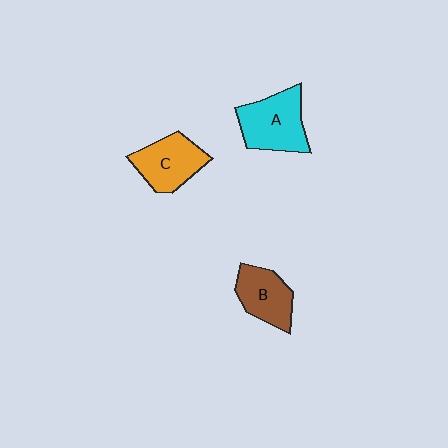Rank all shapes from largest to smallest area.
From largest to smallest: A (cyan), C (orange), B (brown).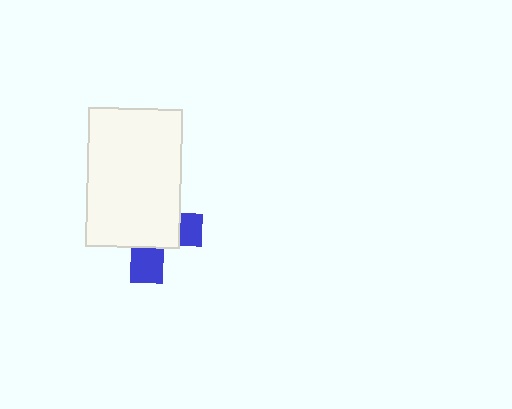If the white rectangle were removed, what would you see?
You would see the complete blue cross.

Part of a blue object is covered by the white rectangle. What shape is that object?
It is a cross.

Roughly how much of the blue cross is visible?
A small part of it is visible (roughly 31%).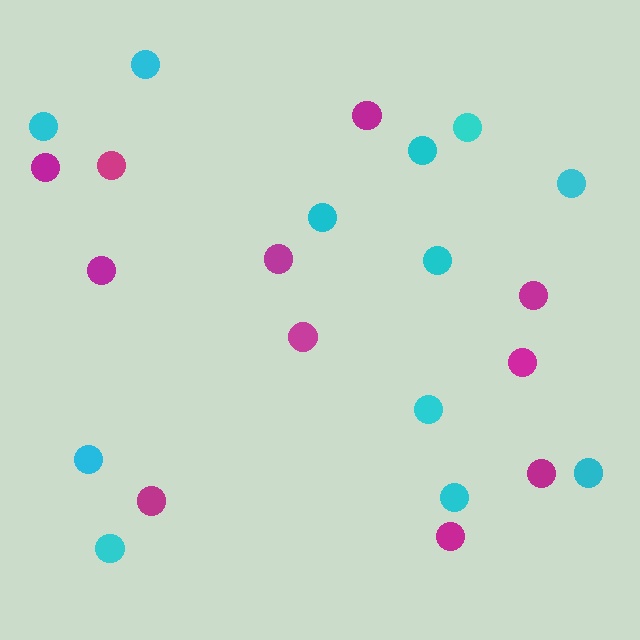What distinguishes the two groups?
There are 2 groups: one group of cyan circles (12) and one group of magenta circles (11).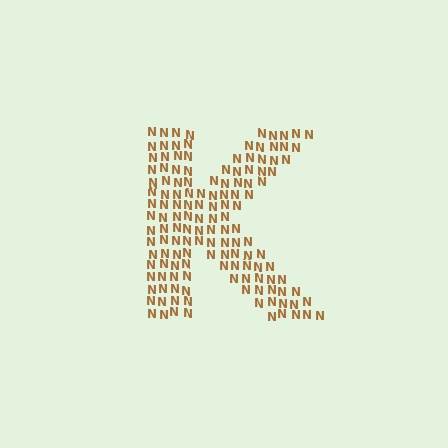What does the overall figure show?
The overall figure shows the letter K.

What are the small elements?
The small elements are letter N's.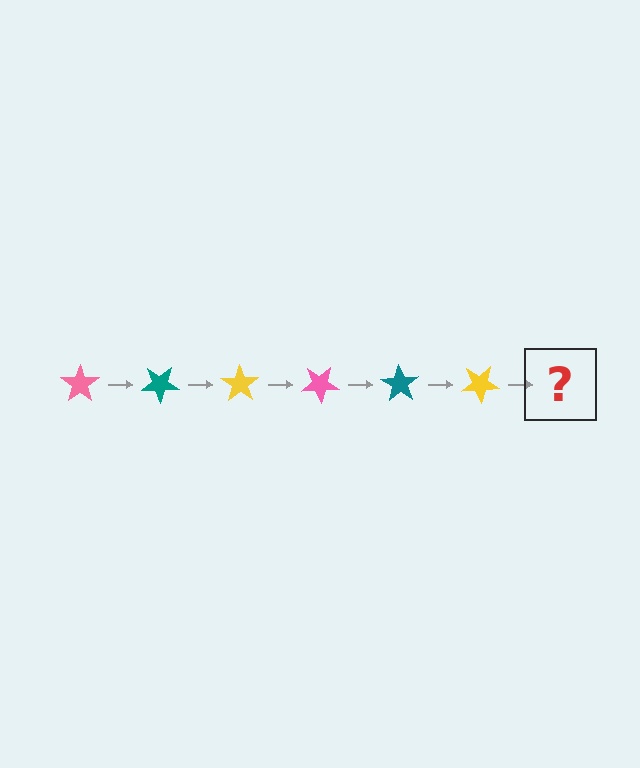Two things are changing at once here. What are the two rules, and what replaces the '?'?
The two rules are that it rotates 35 degrees each step and the color cycles through pink, teal, and yellow. The '?' should be a pink star, rotated 210 degrees from the start.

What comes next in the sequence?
The next element should be a pink star, rotated 210 degrees from the start.